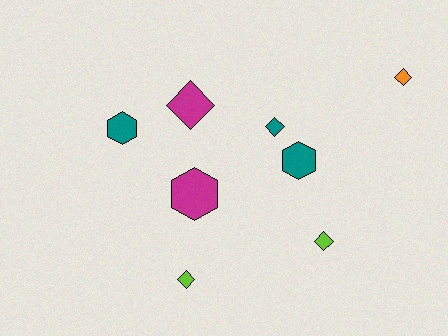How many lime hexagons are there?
There are no lime hexagons.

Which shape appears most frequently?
Diamond, with 5 objects.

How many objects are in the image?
There are 8 objects.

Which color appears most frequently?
Teal, with 3 objects.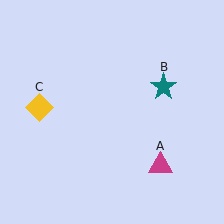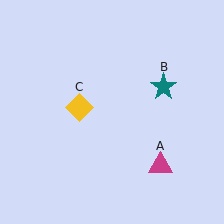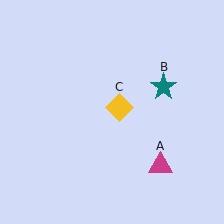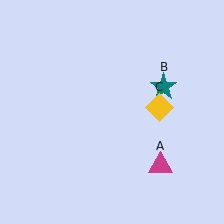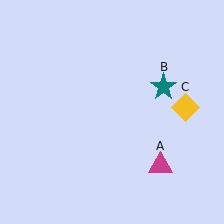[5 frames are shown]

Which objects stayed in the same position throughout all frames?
Magenta triangle (object A) and teal star (object B) remained stationary.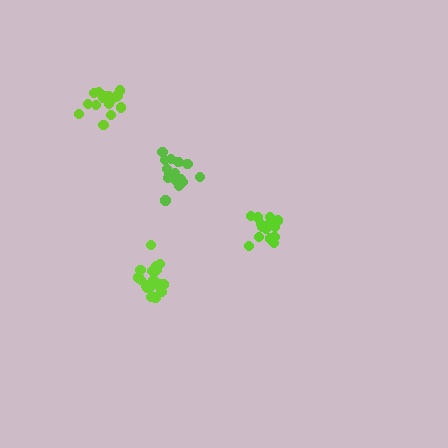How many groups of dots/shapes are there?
There are 4 groups.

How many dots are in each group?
Group 1: 16 dots, Group 2: 18 dots, Group 3: 16 dots, Group 4: 20 dots (70 total).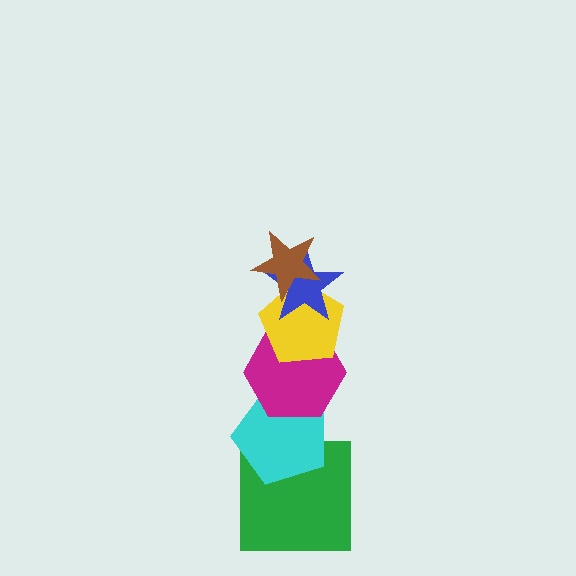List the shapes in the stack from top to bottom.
From top to bottom: the brown star, the blue star, the yellow pentagon, the magenta hexagon, the cyan pentagon, the green square.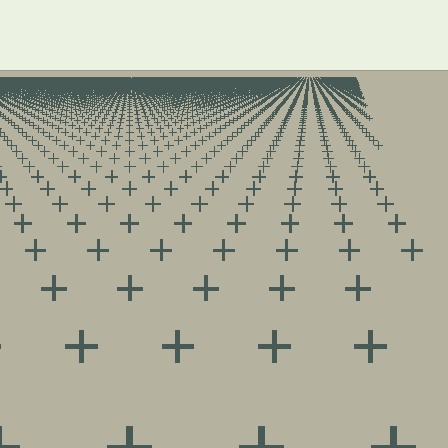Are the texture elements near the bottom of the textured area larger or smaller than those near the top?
Larger. Near the bottom, elements are closer to the viewer and appear at a bigger on-screen size.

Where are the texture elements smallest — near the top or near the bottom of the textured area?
Near the top.